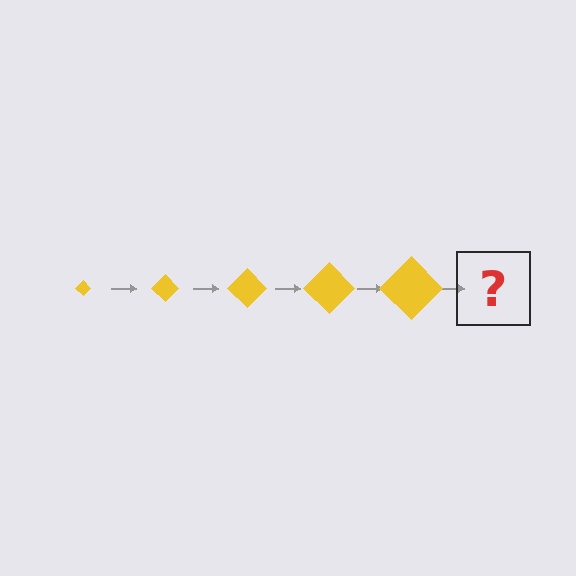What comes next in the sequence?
The next element should be a yellow diamond, larger than the previous one.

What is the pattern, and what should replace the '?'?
The pattern is that the diamond gets progressively larger each step. The '?' should be a yellow diamond, larger than the previous one.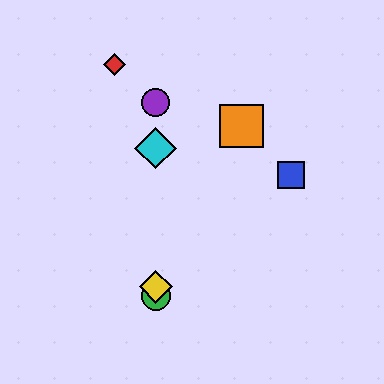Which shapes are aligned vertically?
The green circle, the yellow diamond, the purple circle, the cyan diamond are aligned vertically.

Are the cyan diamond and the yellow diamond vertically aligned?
Yes, both are at x≈156.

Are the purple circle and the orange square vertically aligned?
No, the purple circle is at x≈156 and the orange square is at x≈242.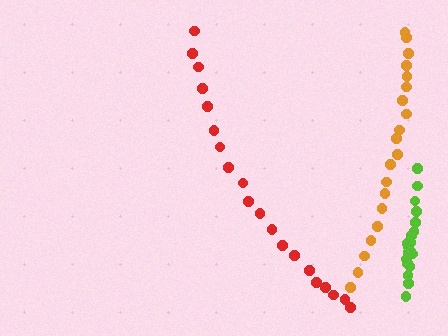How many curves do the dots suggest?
There are 3 distinct paths.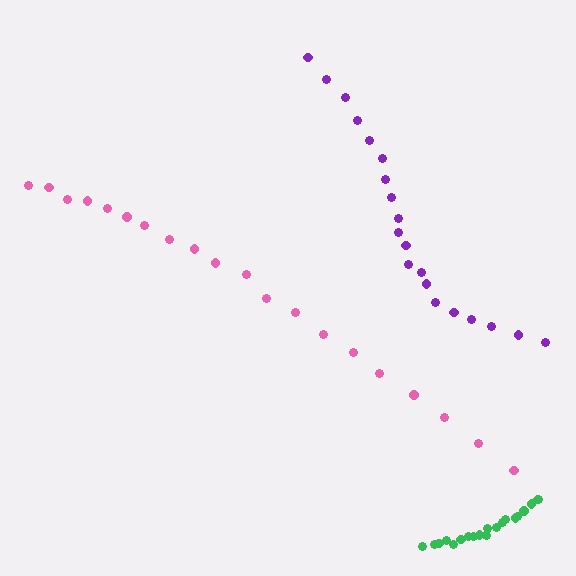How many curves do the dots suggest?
There are 3 distinct paths.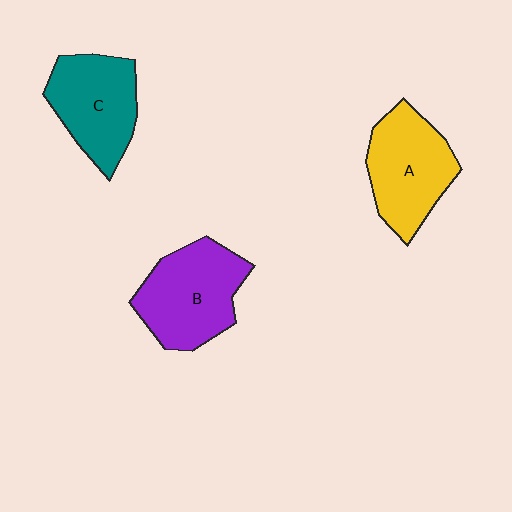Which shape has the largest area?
Shape B (purple).